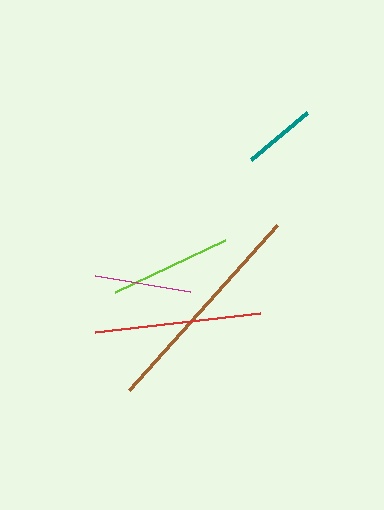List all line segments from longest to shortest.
From longest to shortest: brown, red, lime, magenta, teal.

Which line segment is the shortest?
The teal line is the shortest at approximately 73 pixels.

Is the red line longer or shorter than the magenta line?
The red line is longer than the magenta line.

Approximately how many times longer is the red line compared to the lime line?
The red line is approximately 1.4 times the length of the lime line.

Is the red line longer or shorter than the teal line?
The red line is longer than the teal line.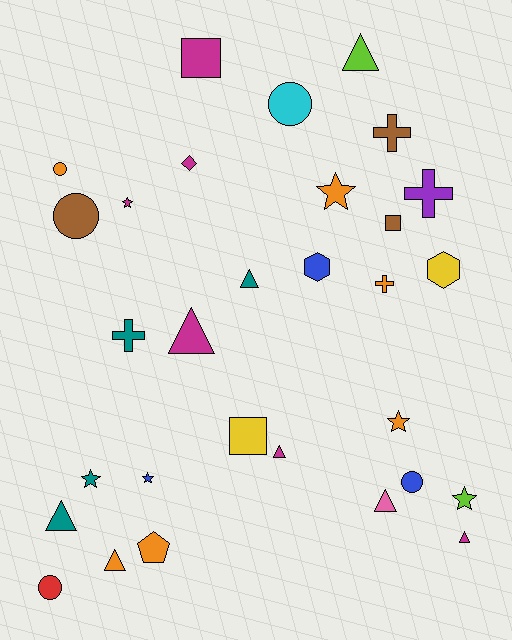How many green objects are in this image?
There are no green objects.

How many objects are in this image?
There are 30 objects.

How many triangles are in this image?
There are 8 triangles.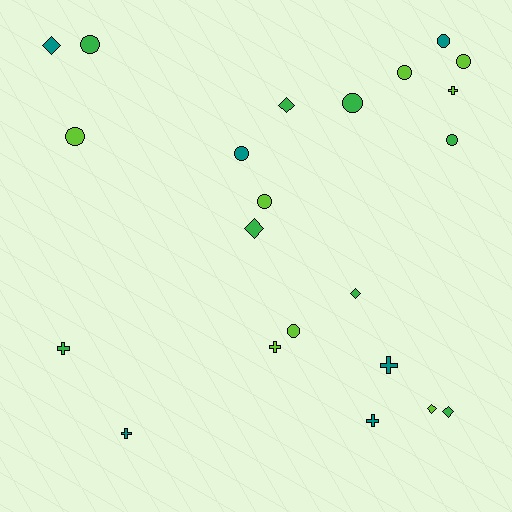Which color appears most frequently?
Lime, with 8 objects.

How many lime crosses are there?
There are 2 lime crosses.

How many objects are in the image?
There are 22 objects.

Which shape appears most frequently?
Circle, with 10 objects.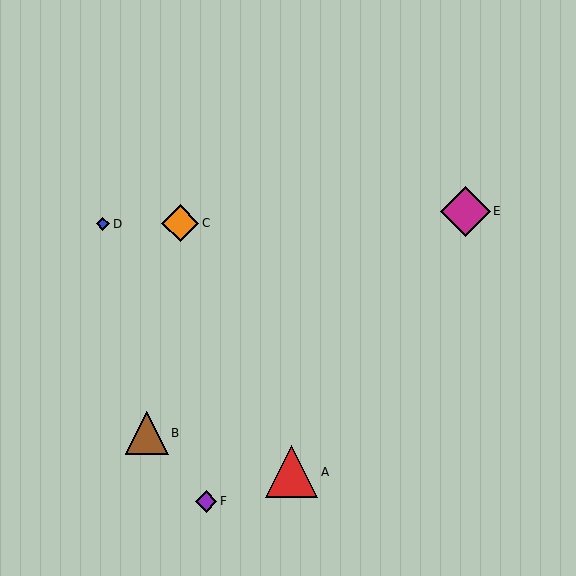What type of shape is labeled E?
Shape E is a magenta diamond.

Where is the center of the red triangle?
The center of the red triangle is at (292, 472).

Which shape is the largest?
The red triangle (labeled A) is the largest.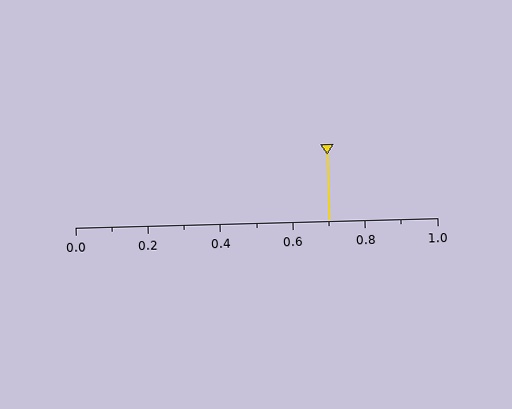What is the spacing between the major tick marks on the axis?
The major ticks are spaced 0.2 apart.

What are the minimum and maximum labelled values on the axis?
The axis runs from 0.0 to 1.0.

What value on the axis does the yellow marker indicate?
The marker indicates approximately 0.7.